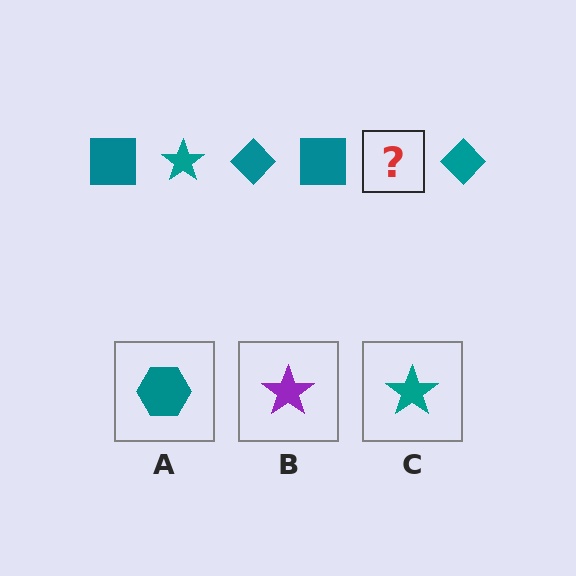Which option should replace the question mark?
Option C.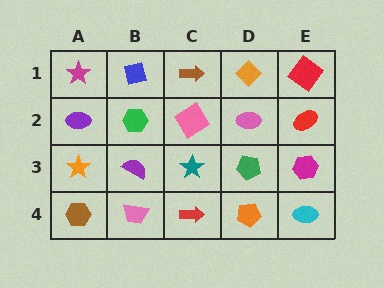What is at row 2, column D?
A pink ellipse.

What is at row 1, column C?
A brown arrow.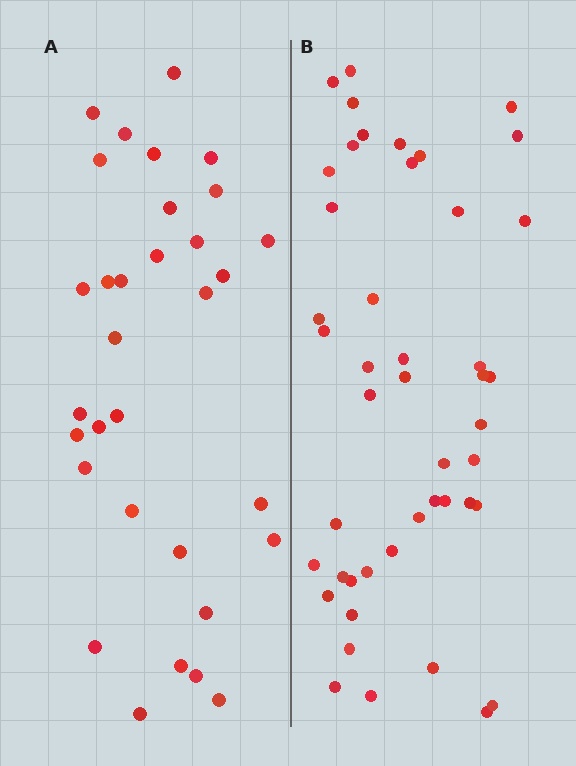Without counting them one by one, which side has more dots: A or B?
Region B (the right region) has more dots.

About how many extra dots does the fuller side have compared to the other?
Region B has approximately 15 more dots than region A.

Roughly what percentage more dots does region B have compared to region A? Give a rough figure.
About 45% more.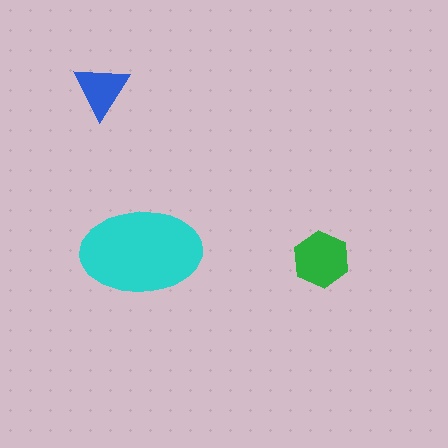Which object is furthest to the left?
The blue triangle is leftmost.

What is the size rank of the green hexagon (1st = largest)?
2nd.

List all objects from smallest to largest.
The blue triangle, the green hexagon, the cyan ellipse.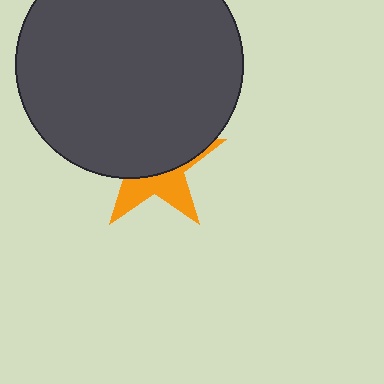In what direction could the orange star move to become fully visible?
The orange star could move down. That would shift it out from behind the dark gray circle entirely.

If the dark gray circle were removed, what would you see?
You would see the complete orange star.